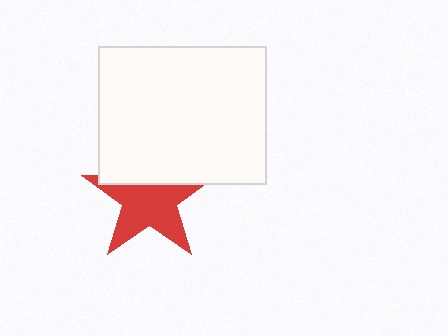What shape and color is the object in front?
The object in front is a white rectangle.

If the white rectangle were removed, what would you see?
You would see the complete red star.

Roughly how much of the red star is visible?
Most of it is visible (roughly 66%).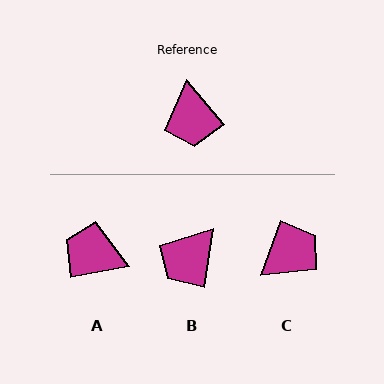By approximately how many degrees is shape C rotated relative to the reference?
Approximately 119 degrees counter-clockwise.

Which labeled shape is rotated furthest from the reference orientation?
A, about 120 degrees away.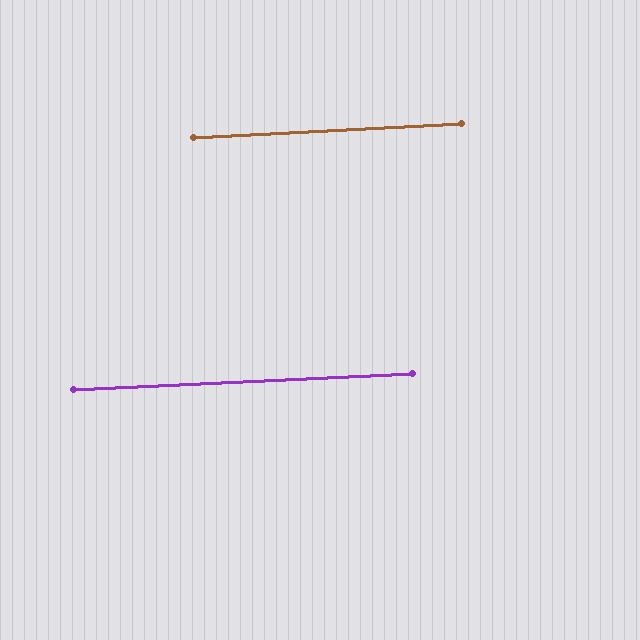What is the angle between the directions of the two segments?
Approximately 0 degrees.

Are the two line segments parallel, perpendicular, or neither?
Parallel — their directions differ by only 0.4°.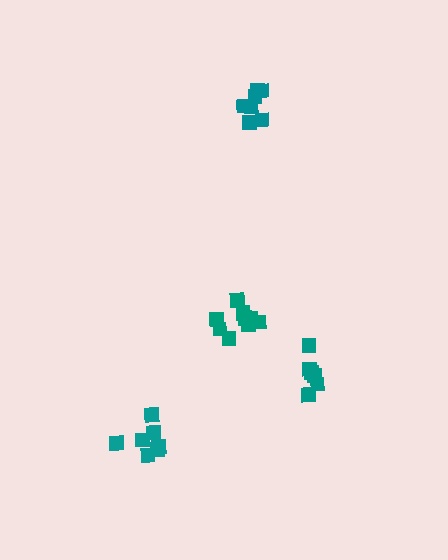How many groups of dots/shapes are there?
There are 4 groups.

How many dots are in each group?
Group 1: 7 dots, Group 2: 6 dots, Group 3: 9 dots, Group 4: 7 dots (29 total).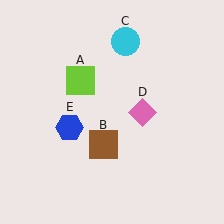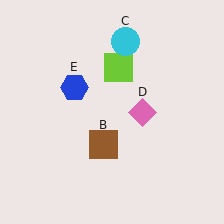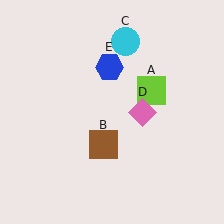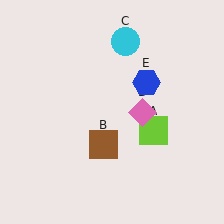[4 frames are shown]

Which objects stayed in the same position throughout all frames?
Brown square (object B) and cyan circle (object C) and pink diamond (object D) remained stationary.